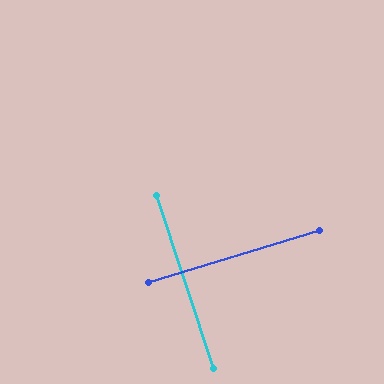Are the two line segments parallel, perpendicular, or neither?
Perpendicular — they meet at approximately 89°.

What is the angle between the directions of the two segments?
Approximately 89 degrees.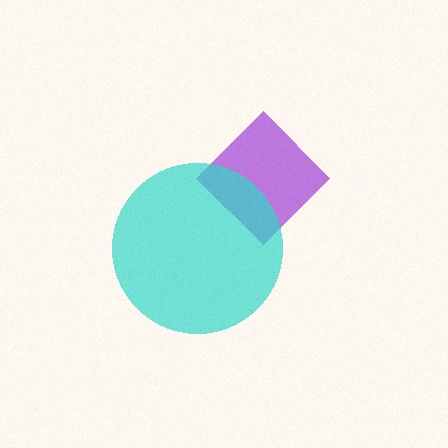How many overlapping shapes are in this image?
There are 2 overlapping shapes in the image.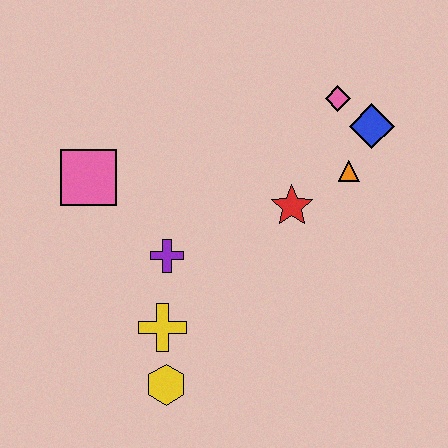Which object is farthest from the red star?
The yellow hexagon is farthest from the red star.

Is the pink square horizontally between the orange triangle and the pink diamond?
No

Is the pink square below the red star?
No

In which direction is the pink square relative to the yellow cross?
The pink square is above the yellow cross.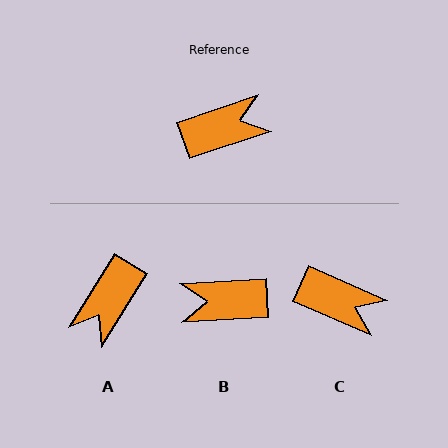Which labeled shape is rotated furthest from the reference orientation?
B, about 164 degrees away.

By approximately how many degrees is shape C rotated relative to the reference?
Approximately 42 degrees clockwise.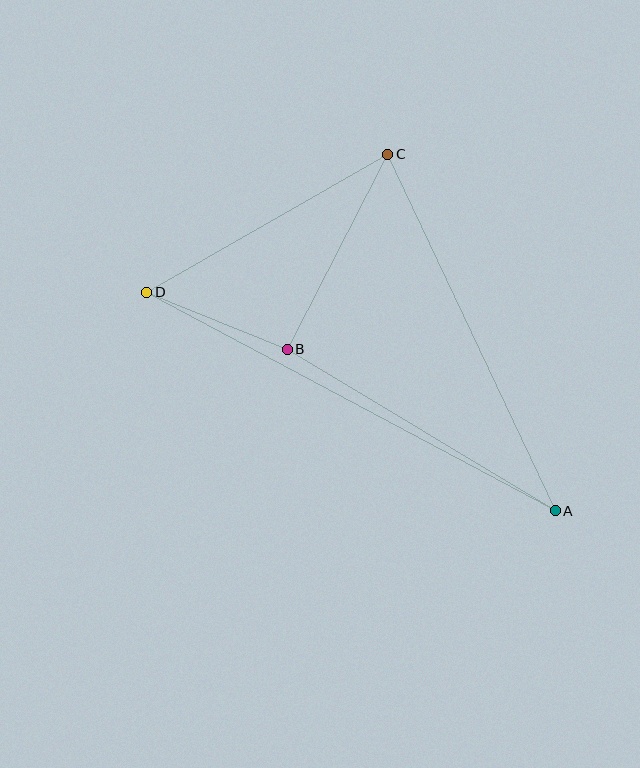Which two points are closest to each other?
Points B and D are closest to each other.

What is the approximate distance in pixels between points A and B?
The distance between A and B is approximately 313 pixels.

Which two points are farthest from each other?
Points A and D are farthest from each other.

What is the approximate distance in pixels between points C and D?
The distance between C and D is approximately 278 pixels.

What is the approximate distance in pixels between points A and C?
The distance between A and C is approximately 394 pixels.